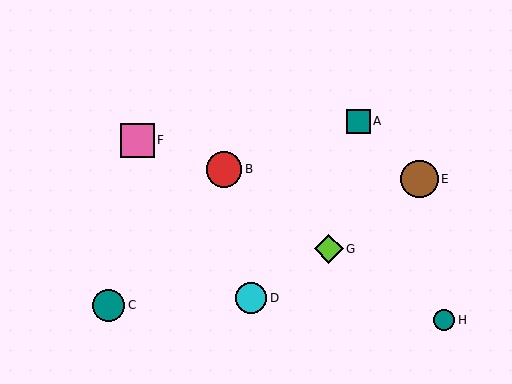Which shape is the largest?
The brown circle (labeled E) is the largest.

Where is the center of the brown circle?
The center of the brown circle is at (419, 179).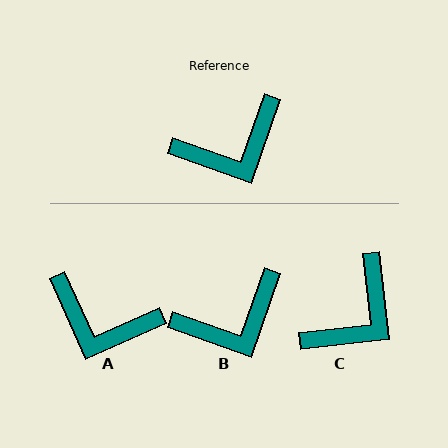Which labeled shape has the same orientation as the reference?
B.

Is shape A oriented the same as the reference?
No, it is off by about 47 degrees.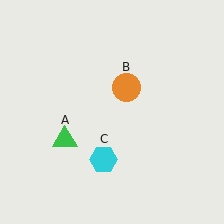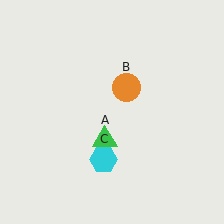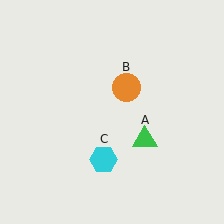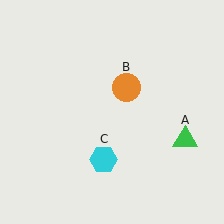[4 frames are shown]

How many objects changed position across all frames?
1 object changed position: green triangle (object A).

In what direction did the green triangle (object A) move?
The green triangle (object A) moved right.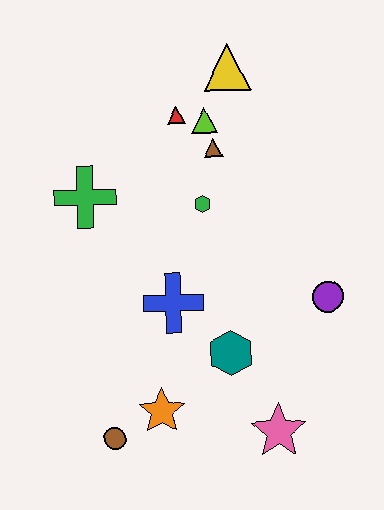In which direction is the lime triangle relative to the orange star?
The lime triangle is above the orange star.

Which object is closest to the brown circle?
The orange star is closest to the brown circle.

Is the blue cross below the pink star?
No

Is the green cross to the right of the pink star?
No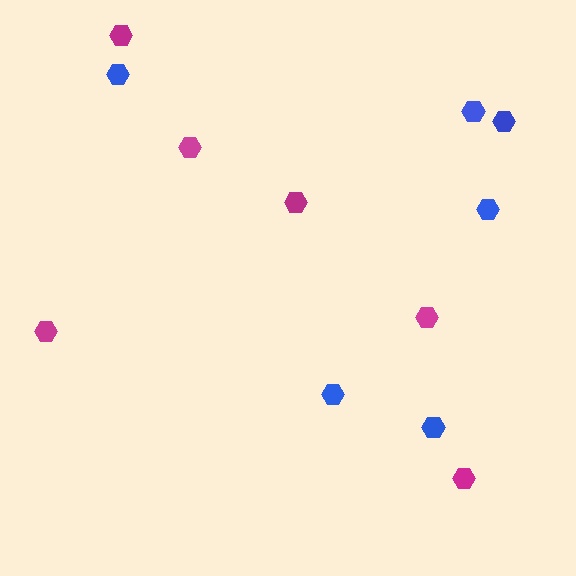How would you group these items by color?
There are 2 groups: one group of magenta hexagons (6) and one group of blue hexagons (6).